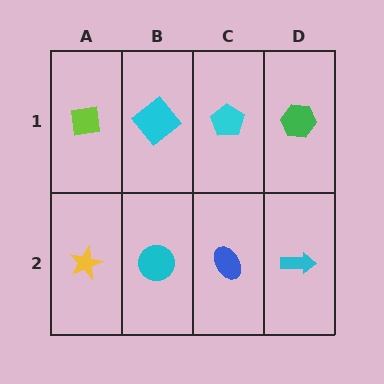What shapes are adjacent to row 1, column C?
A blue ellipse (row 2, column C), a cyan diamond (row 1, column B), a green hexagon (row 1, column D).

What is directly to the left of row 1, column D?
A cyan pentagon.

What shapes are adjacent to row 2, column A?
A lime square (row 1, column A), a cyan circle (row 2, column B).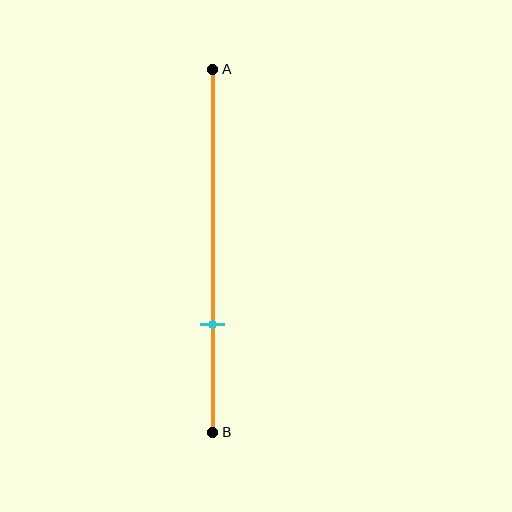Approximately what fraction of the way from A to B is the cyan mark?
The cyan mark is approximately 70% of the way from A to B.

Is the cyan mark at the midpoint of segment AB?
No, the mark is at about 70% from A, not at the 50% midpoint.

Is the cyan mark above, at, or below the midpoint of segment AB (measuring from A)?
The cyan mark is below the midpoint of segment AB.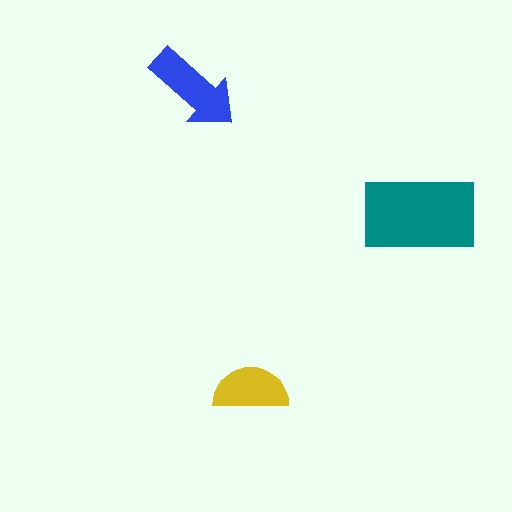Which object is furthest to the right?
The teal rectangle is rightmost.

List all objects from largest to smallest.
The teal rectangle, the blue arrow, the yellow semicircle.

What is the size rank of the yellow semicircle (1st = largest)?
3rd.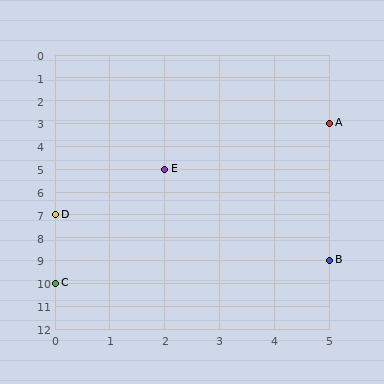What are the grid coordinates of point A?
Point A is at grid coordinates (5, 3).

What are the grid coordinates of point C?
Point C is at grid coordinates (0, 10).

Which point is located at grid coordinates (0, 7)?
Point D is at (0, 7).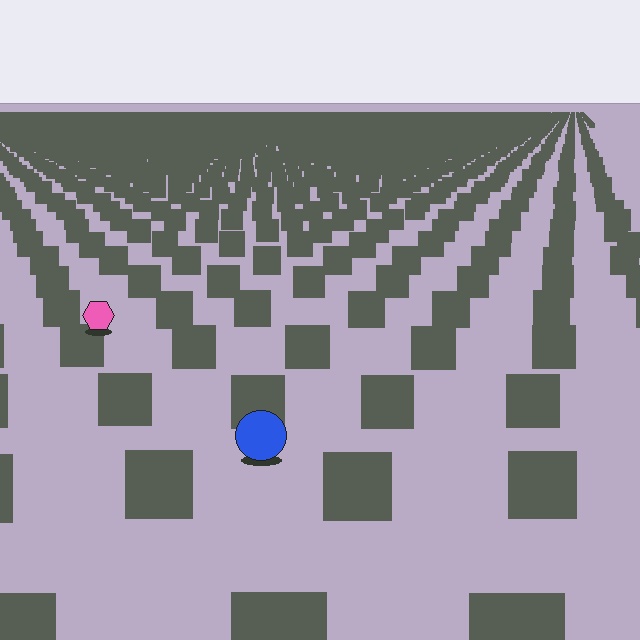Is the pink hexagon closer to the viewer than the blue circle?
No. The blue circle is closer — you can tell from the texture gradient: the ground texture is coarser near it.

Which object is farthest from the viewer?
The pink hexagon is farthest from the viewer. It appears smaller and the ground texture around it is denser.